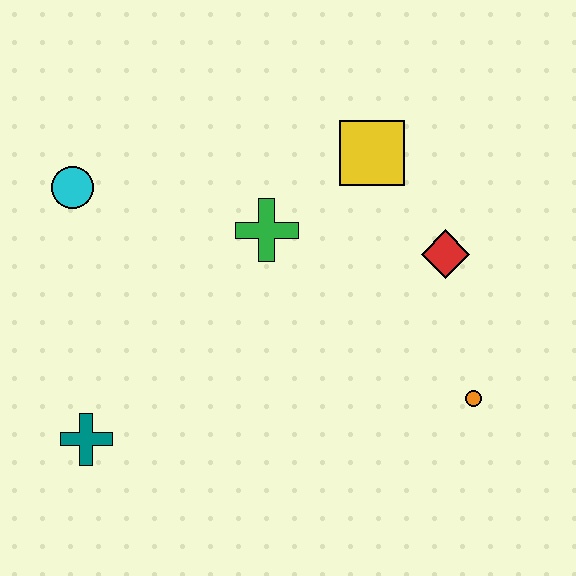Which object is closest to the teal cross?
The cyan circle is closest to the teal cross.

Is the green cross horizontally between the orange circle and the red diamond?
No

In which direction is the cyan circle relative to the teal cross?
The cyan circle is above the teal cross.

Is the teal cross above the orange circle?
No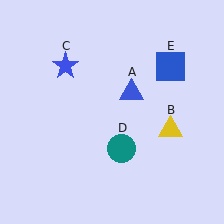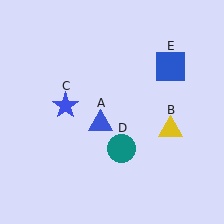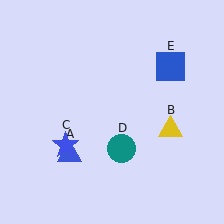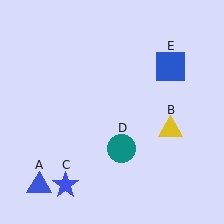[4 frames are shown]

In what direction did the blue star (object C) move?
The blue star (object C) moved down.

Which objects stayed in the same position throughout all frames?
Yellow triangle (object B) and teal circle (object D) and blue square (object E) remained stationary.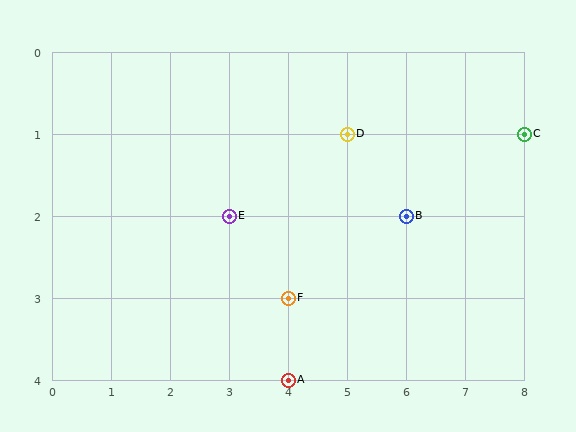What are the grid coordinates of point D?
Point D is at grid coordinates (5, 1).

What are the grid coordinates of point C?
Point C is at grid coordinates (8, 1).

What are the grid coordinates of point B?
Point B is at grid coordinates (6, 2).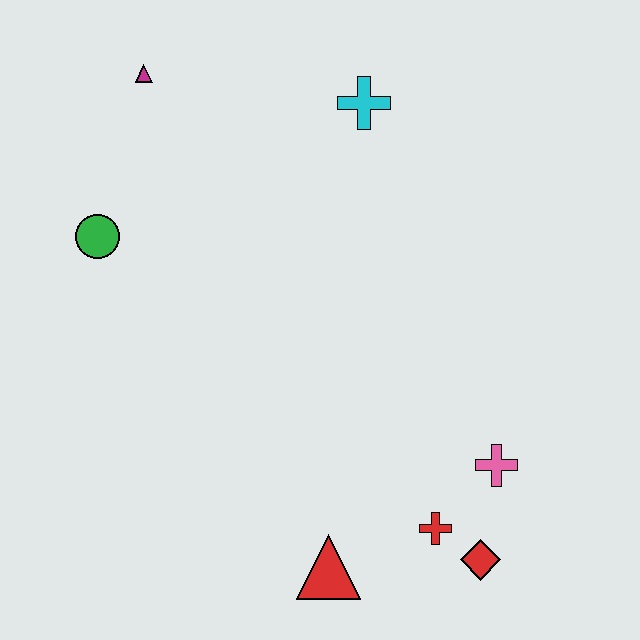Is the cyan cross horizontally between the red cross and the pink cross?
No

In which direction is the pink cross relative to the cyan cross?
The pink cross is below the cyan cross.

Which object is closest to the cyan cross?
The magenta triangle is closest to the cyan cross.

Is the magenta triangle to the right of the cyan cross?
No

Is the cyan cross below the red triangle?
No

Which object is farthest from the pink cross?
The magenta triangle is farthest from the pink cross.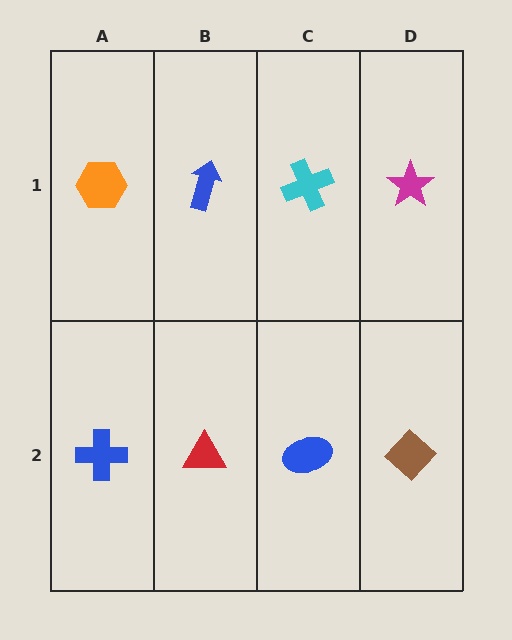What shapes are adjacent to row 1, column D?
A brown diamond (row 2, column D), a cyan cross (row 1, column C).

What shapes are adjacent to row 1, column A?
A blue cross (row 2, column A), a blue arrow (row 1, column B).